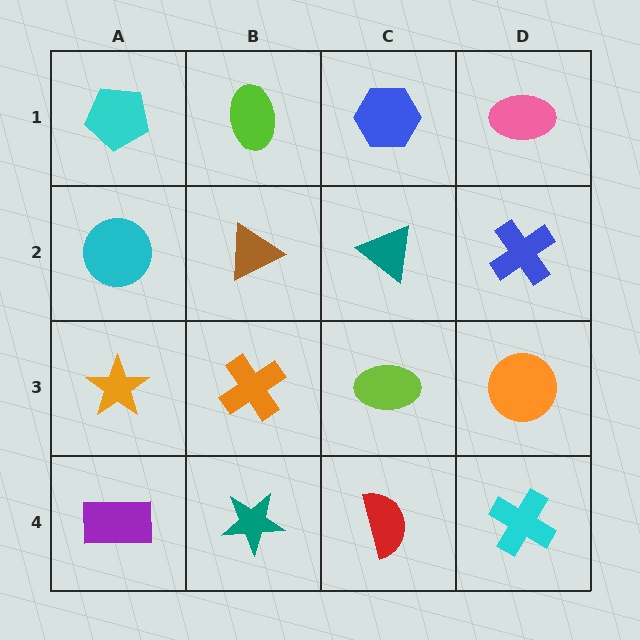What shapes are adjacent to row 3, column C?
A teal triangle (row 2, column C), a red semicircle (row 4, column C), an orange cross (row 3, column B), an orange circle (row 3, column D).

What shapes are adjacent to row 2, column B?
A lime ellipse (row 1, column B), an orange cross (row 3, column B), a cyan circle (row 2, column A), a teal triangle (row 2, column C).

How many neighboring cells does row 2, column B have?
4.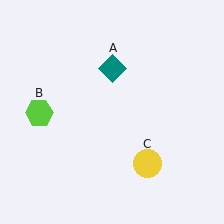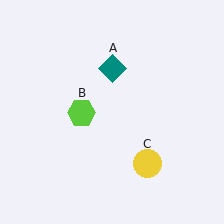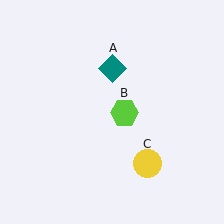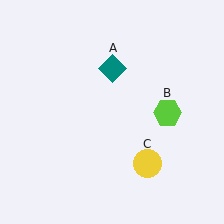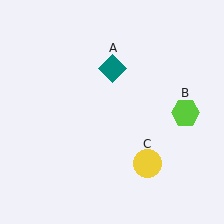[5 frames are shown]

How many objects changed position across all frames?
1 object changed position: lime hexagon (object B).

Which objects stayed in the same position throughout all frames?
Teal diamond (object A) and yellow circle (object C) remained stationary.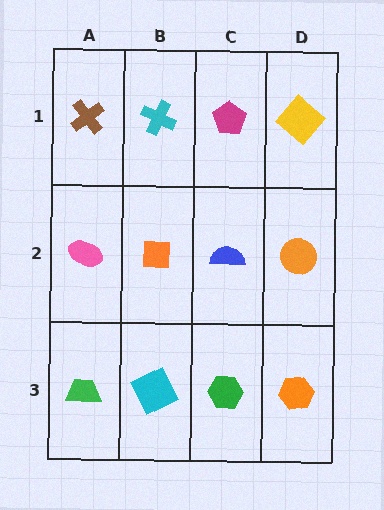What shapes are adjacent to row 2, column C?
A magenta pentagon (row 1, column C), a green hexagon (row 3, column C), an orange square (row 2, column B), an orange circle (row 2, column D).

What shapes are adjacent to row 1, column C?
A blue semicircle (row 2, column C), a cyan cross (row 1, column B), a yellow diamond (row 1, column D).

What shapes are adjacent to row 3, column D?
An orange circle (row 2, column D), a green hexagon (row 3, column C).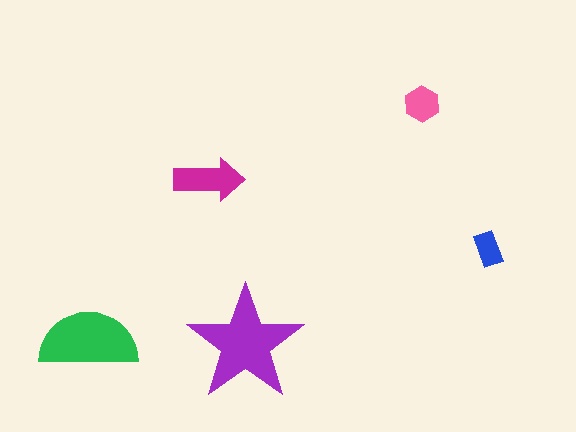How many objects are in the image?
There are 5 objects in the image.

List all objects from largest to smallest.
The purple star, the green semicircle, the magenta arrow, the pink hexagon, the blue rectangle.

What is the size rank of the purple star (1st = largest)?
1st.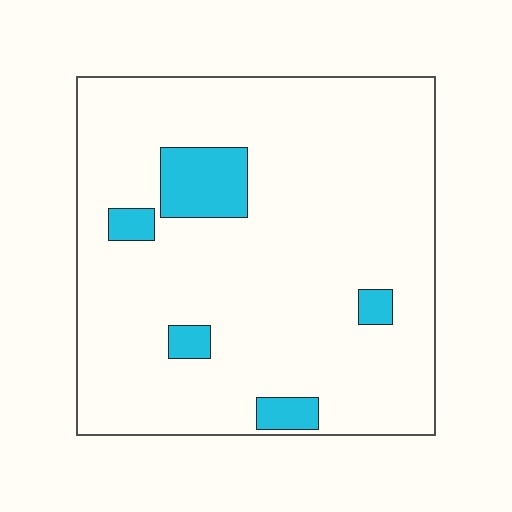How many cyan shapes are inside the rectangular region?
5.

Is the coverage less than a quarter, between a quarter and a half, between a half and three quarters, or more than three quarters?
Less than a quarter.